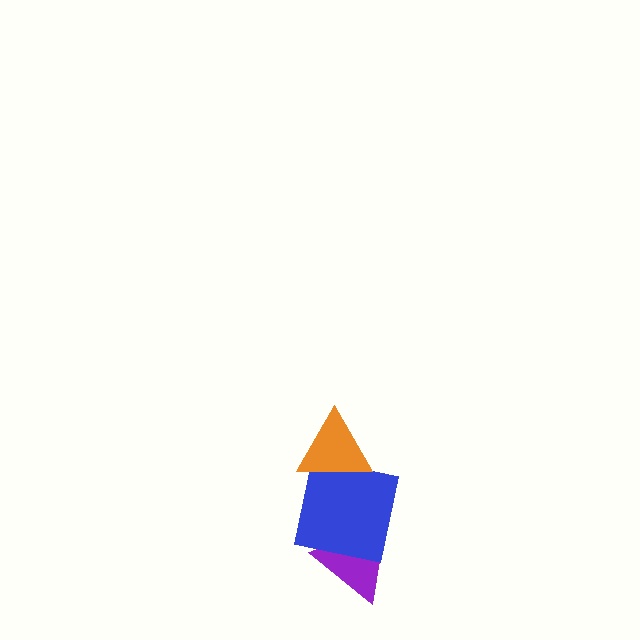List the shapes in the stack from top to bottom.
From top to bottom: the orange triangle, the blue square, the purple triangle.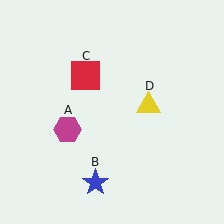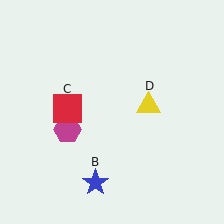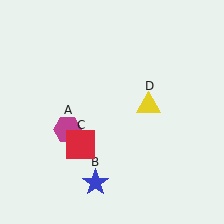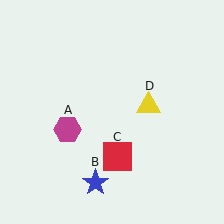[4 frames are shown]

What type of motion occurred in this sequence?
The red square (object C) rotated counterclockwise around the center of the scene.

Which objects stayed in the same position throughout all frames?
Magenta hexagon (object A) and blue star (object B) and yellow triangle (object D) remained stationary.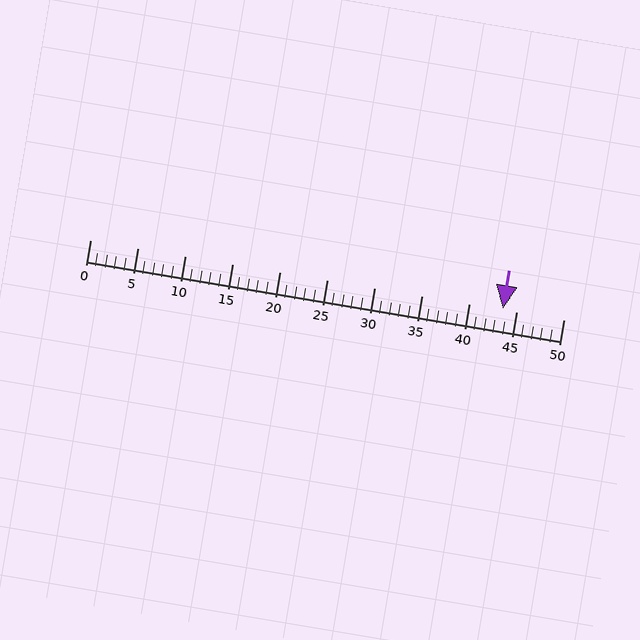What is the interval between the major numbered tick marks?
The major tick marks are spaced 5 units apart.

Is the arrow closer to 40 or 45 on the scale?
The arrow is closer to 45.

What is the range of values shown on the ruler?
The ruler shows values from 0 to 50.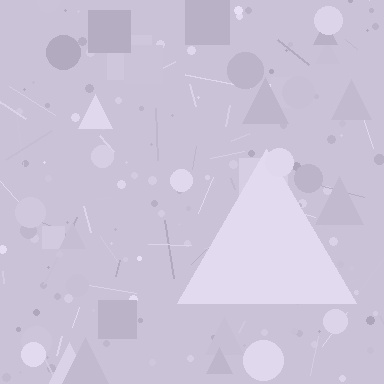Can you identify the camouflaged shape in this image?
The camouflaged shape is a triangle.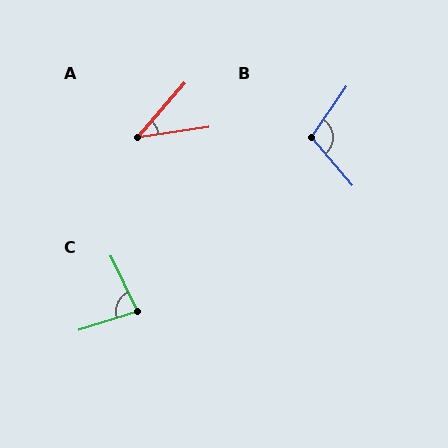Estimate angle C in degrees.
Approximately 82 degrees.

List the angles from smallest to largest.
A (41°), C (82°), B (105°).